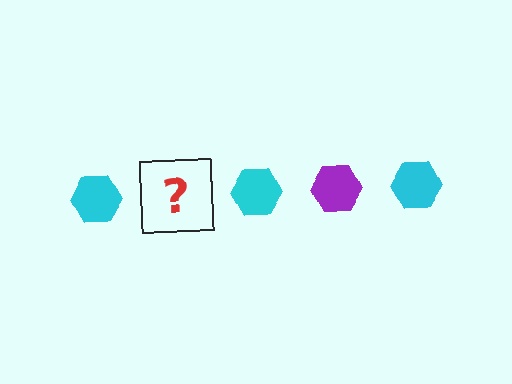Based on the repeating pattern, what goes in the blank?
The blank should be a purple hexagon.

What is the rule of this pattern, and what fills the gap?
The rule is that the pattern cycles through cyan, purple hexagons. The gap should be filled with a purple hexagon.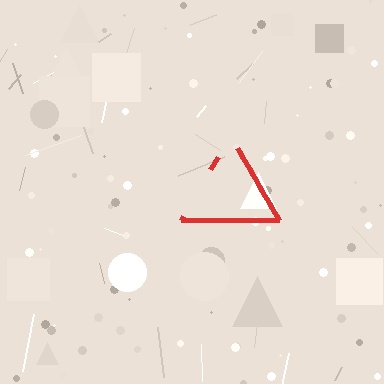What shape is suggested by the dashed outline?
The dashed outline suggests a triangle.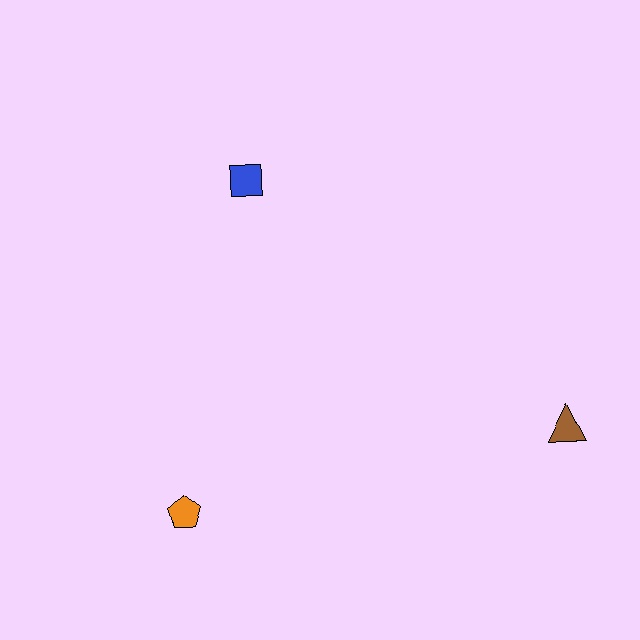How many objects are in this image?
There are 3 objects.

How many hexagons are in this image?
There are no hexagons.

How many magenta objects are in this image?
There are no magenta objects.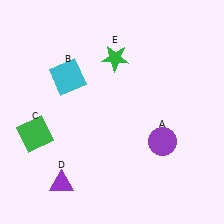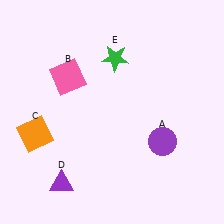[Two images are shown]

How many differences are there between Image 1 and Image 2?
There are 2 differences between the two images.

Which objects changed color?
B changed from cyan to pink. C changed from green to orange.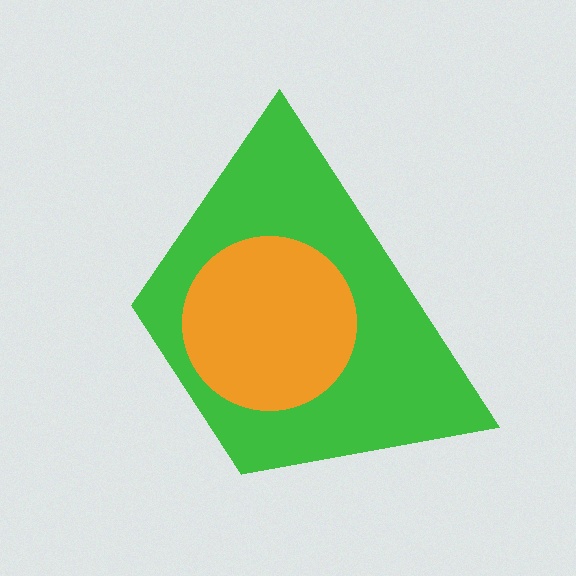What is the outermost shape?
The green trapezoid.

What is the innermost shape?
The orange circle.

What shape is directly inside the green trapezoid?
The orange circle.